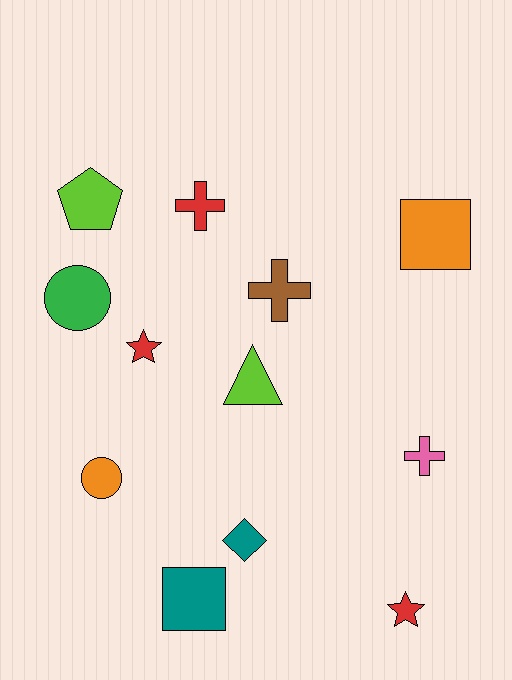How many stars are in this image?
There are 2 stars.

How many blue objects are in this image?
There are no blue objects.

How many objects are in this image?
There are 12 objects.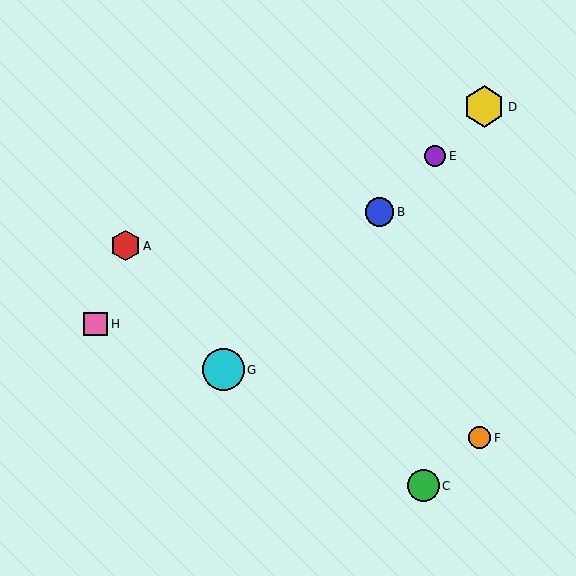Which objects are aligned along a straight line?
Objects B, D, E, G are aligned along a straight line.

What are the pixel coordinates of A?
Object A is at (125, 246).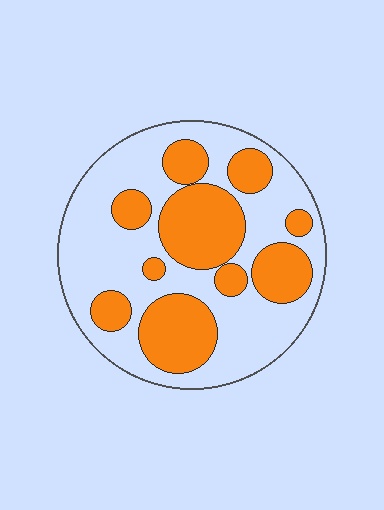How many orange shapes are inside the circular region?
10.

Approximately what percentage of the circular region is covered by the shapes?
Approximately 40%.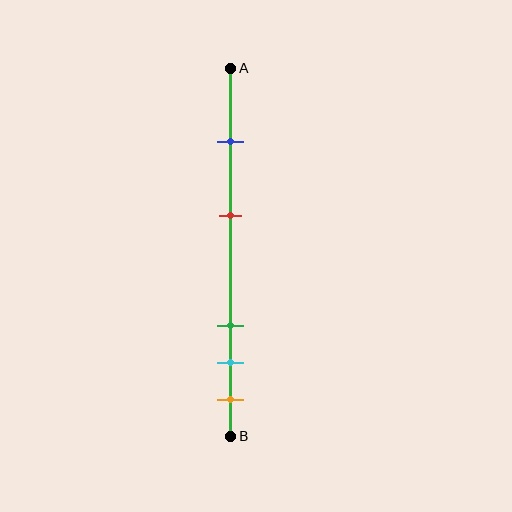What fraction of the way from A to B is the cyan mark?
The cyan mark is approximately 80% (0.8) of the way from A to B.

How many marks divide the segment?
There are 5 marks dividing the segment.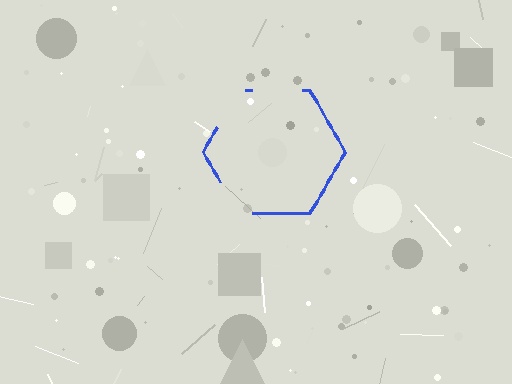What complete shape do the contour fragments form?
The contour fragments form a hexagon.